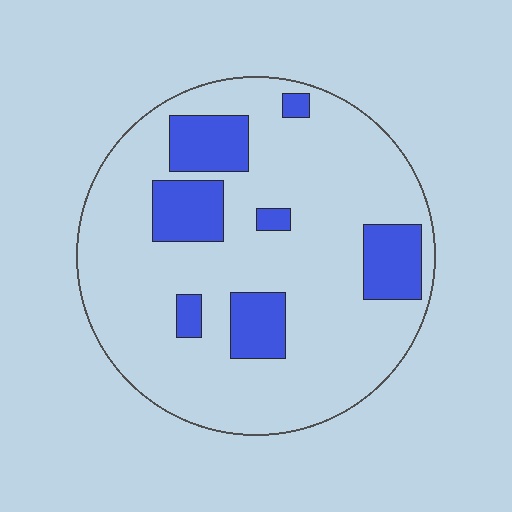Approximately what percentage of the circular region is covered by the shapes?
Approximately 20%.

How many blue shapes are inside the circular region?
7.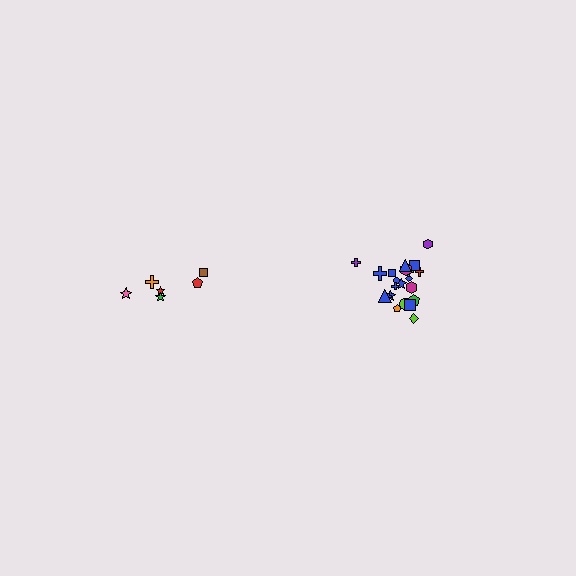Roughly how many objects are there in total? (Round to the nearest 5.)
Roughly 30 objects in total.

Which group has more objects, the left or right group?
The right group.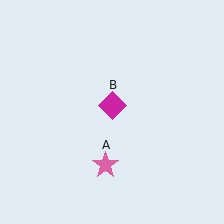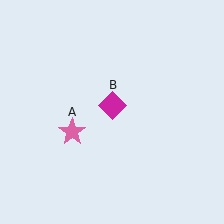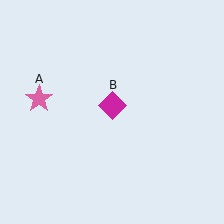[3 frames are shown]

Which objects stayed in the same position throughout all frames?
Magenta diamond (object B) remained stationary.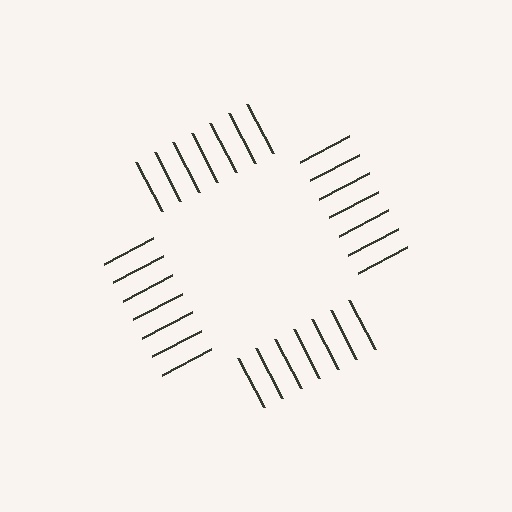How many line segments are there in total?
28 — 7 along each of the 4 edges.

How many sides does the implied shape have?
4 sides — the line-ends trace a square.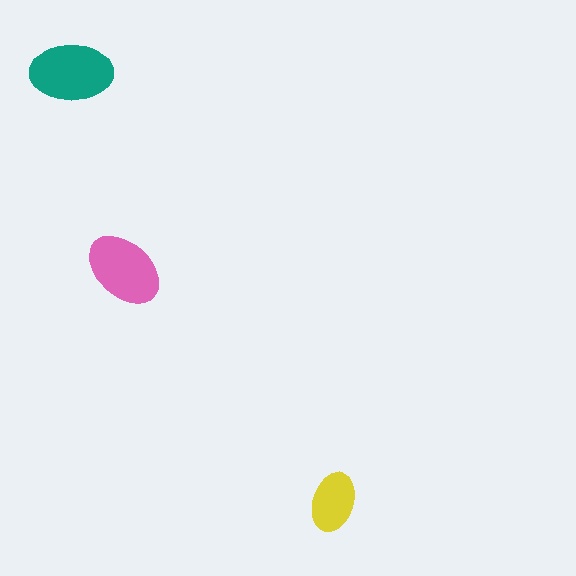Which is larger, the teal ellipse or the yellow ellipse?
The teal one.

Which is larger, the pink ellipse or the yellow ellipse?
The pink one.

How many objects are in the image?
There are 3 objects in the image.